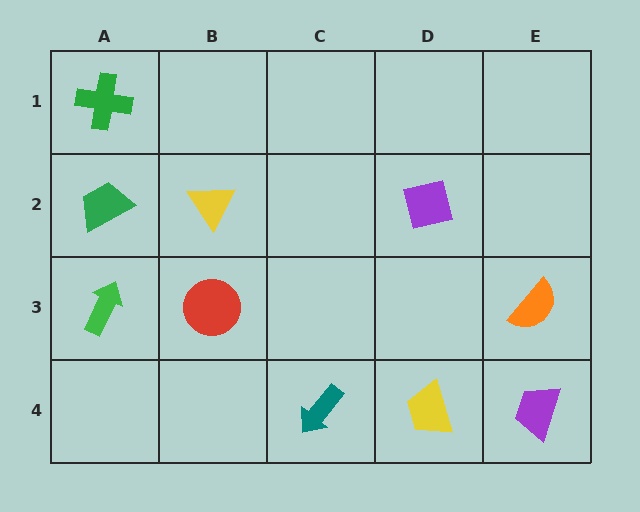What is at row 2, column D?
A purple square.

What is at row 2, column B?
A yellow triangle.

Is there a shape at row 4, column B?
No, that cell is empty.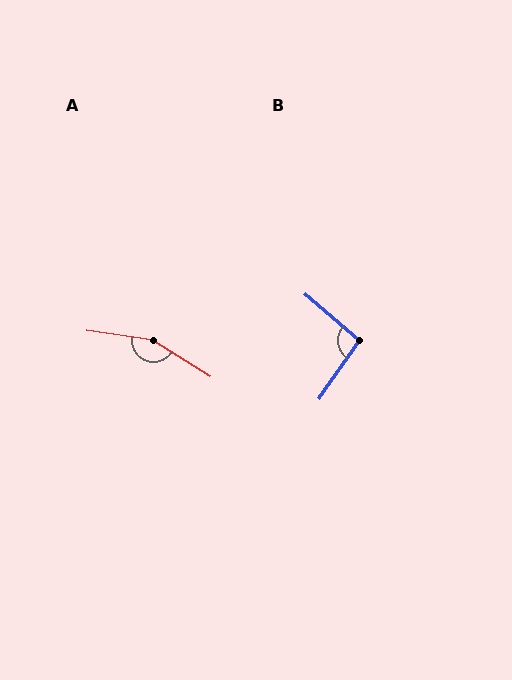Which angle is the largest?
A, at approximately 156 degrees.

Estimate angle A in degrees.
Approximately 156 degrees.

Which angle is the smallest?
B, at approximately 96 degrees.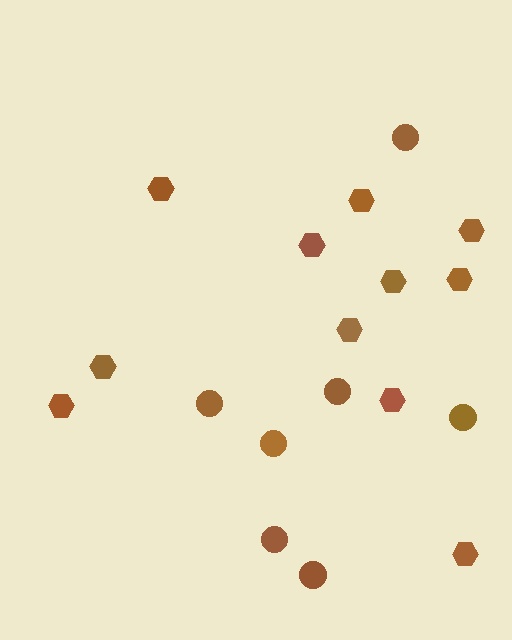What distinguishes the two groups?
There are 2 groups: one group of circles (7) and one group of hexagons (11).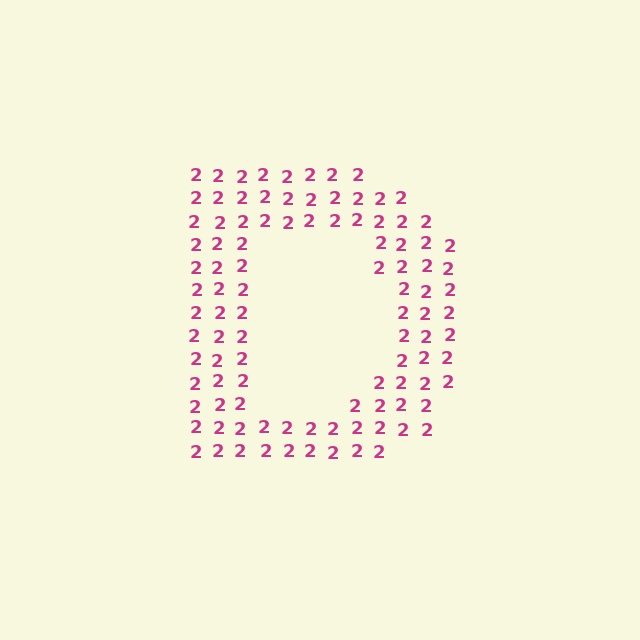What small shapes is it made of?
It is made of small digit 2's.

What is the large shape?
The large shape is the letter D.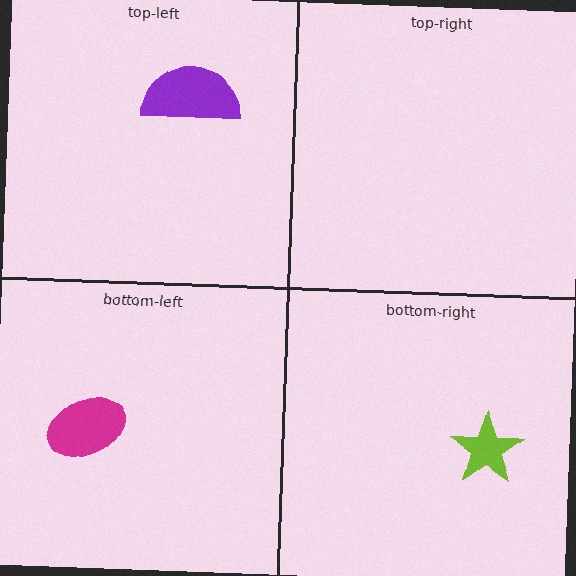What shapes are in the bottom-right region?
The lime star.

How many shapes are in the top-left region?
1.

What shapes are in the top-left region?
The purple semicircle.